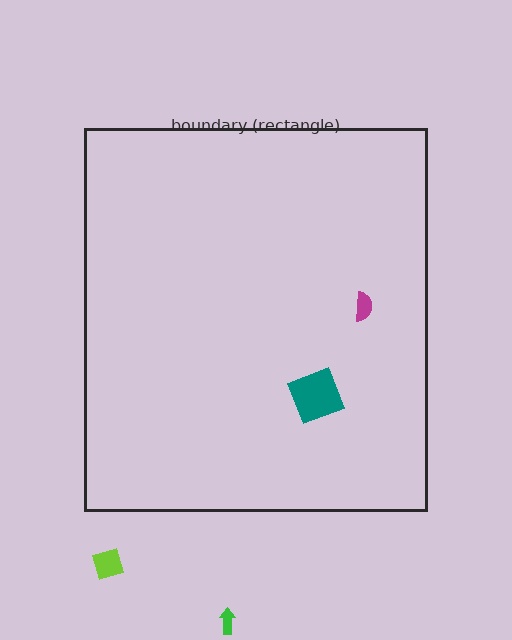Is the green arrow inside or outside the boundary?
Outside.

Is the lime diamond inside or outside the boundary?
Outside.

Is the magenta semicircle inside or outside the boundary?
Inside.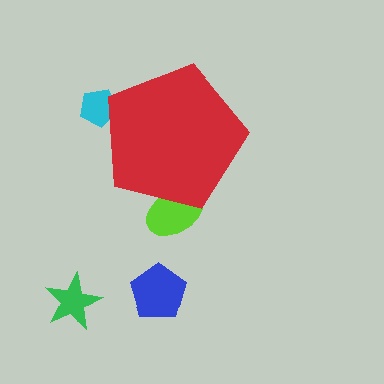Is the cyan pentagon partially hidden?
Yes, the cyan pentagon is partially hidden behind the red pentagon.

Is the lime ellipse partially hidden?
Yes, the lime ellipse is partially hidden behind the red pentagon.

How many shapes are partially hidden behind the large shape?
2 shapes are partially hidden.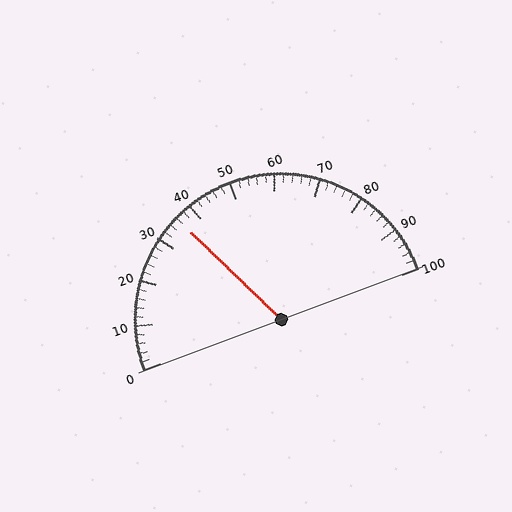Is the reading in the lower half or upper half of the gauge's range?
The reading is in the lower half of the range (0 to 100).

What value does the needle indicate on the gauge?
The needle indicates approximately 36.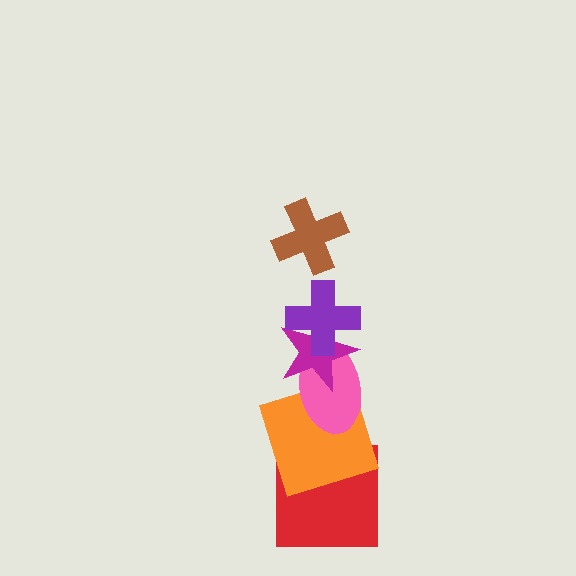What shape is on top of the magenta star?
The purple cross is on top of the magenta star.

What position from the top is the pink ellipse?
The pink ellipse is 4th from the top.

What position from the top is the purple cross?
The purple cross is 2nd from the top.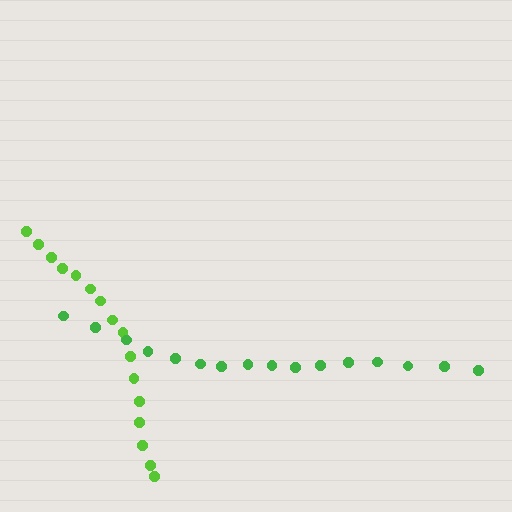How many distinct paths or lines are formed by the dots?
There are 2 distinct paths.